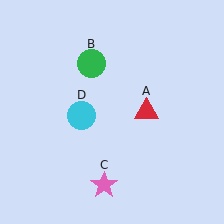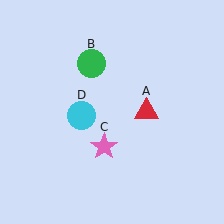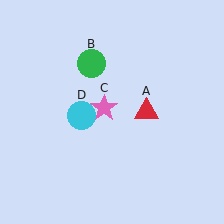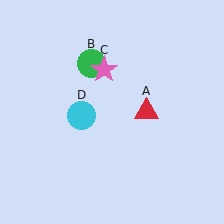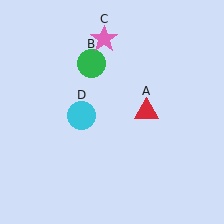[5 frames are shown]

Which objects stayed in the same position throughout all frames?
Red triangle (object A) and green circle (object B) and cyan circle (object D) remained stationary.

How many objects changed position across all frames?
1 object changed position: pink star (object C).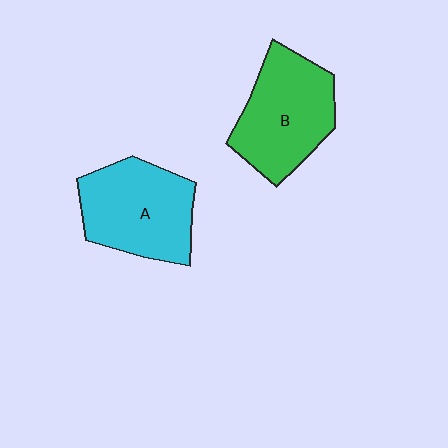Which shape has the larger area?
Shape A (cyan).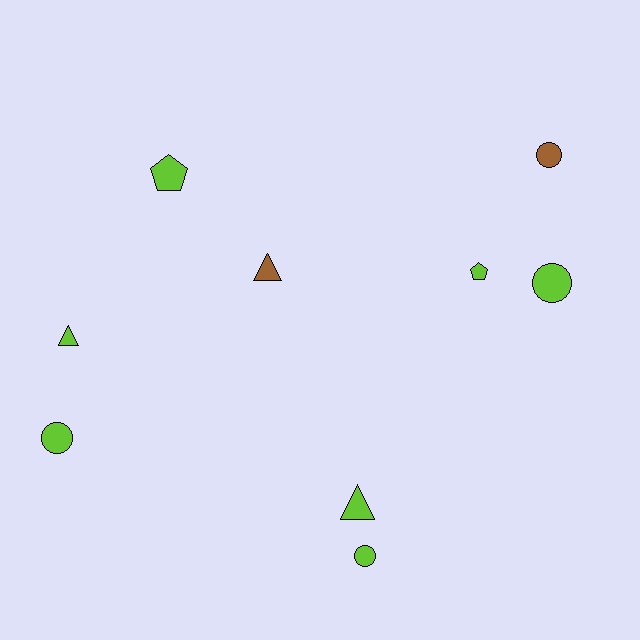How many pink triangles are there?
There are no pink triangles.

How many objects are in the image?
There are 9 objects.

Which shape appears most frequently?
Circle, with 4 objects.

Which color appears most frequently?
Lime, with 7 objects.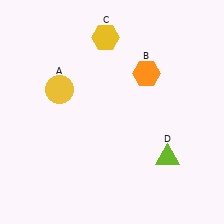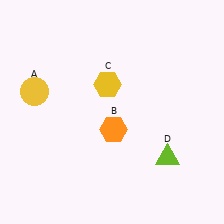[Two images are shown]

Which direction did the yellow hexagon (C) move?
The yellow hexagon (C) moved down.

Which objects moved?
The objects that moved are: the yellow circle (A), the orange hexagon (B), the yellow hexagon (C).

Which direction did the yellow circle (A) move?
The yellow circle (A) moved left.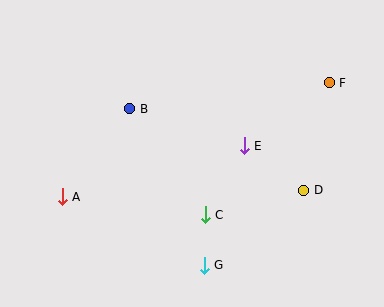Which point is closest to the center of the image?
Point E at (244, 146) is closest to the center.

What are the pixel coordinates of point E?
Point E is at (244, 146).